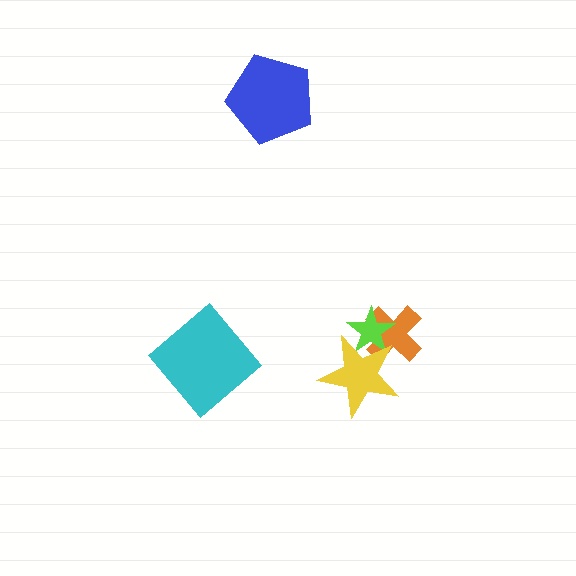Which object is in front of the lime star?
The yellow star is in front of the lime star.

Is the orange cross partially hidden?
Yes, it is partially covered by another shape.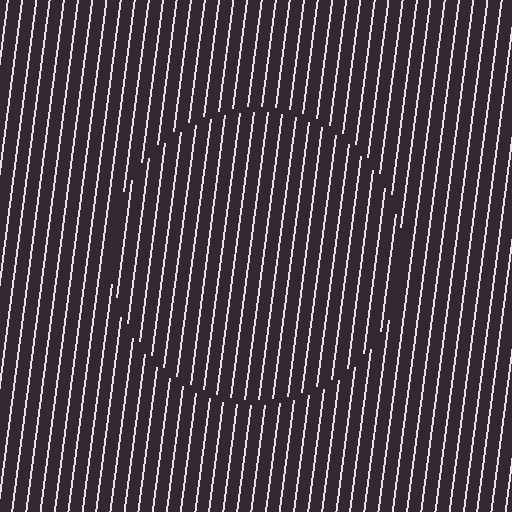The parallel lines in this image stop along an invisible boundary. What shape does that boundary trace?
An illusory circle. The interior of the shape contains the same grating, shifted by half a period — the contour is defined by the phase discontinuity where line-ends from the inner and outer gratings abut.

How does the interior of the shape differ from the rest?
The interior of the shape contains the same grating, shifted by half a period — the contour is defined by the phase discontinuity where line-ends from the inner and outer gratings abut.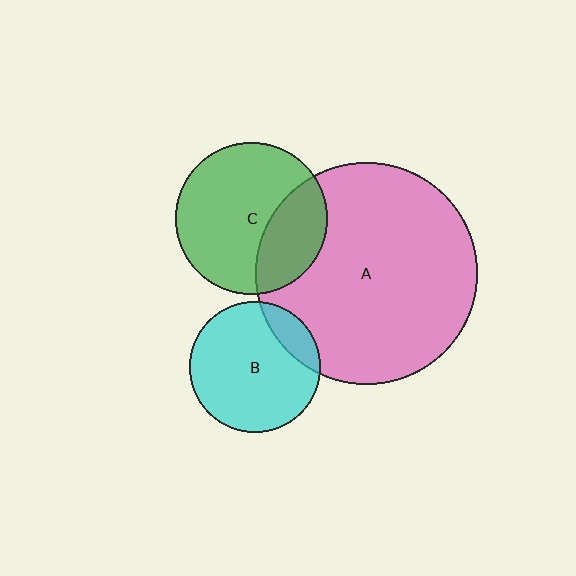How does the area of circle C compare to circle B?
Approximately 1.4 times.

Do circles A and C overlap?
Yes.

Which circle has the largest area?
Circle A (pink).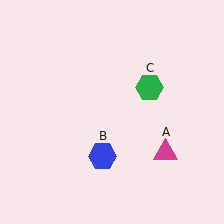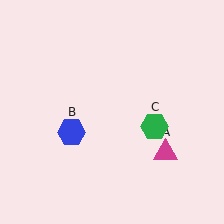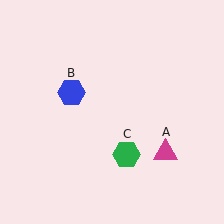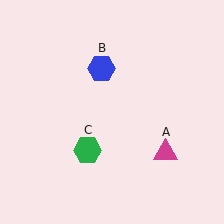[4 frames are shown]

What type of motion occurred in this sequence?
The blue hexagon (object B), green hexagon (object C) rotated clockwise around the center of the scene.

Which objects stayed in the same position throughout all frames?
Magenta triangle (object A) remained stationary.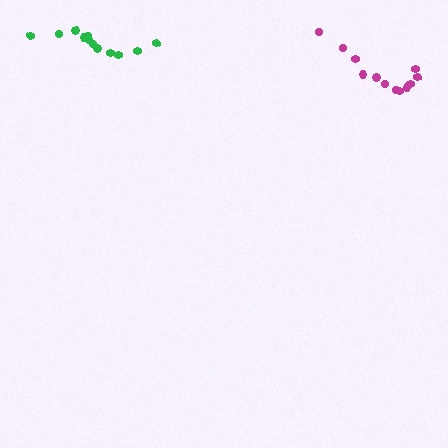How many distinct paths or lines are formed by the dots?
There are 2 distinct paths.